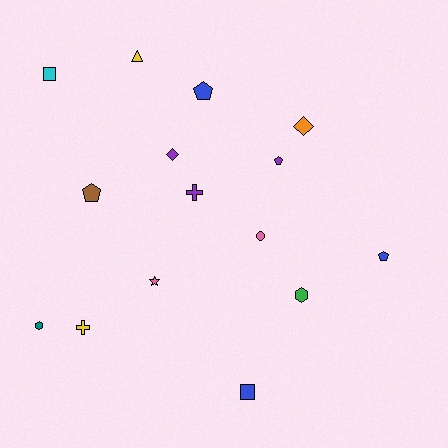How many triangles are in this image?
There is 1 triangle.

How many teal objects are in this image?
There is 1 teal object.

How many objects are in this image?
There are 15 objects.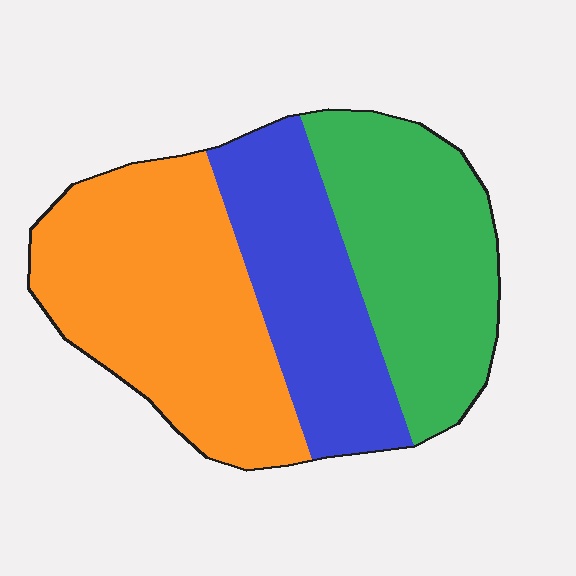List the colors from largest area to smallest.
From largest to smallest: orange, green, blue.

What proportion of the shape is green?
Green covers around 30% of the shape.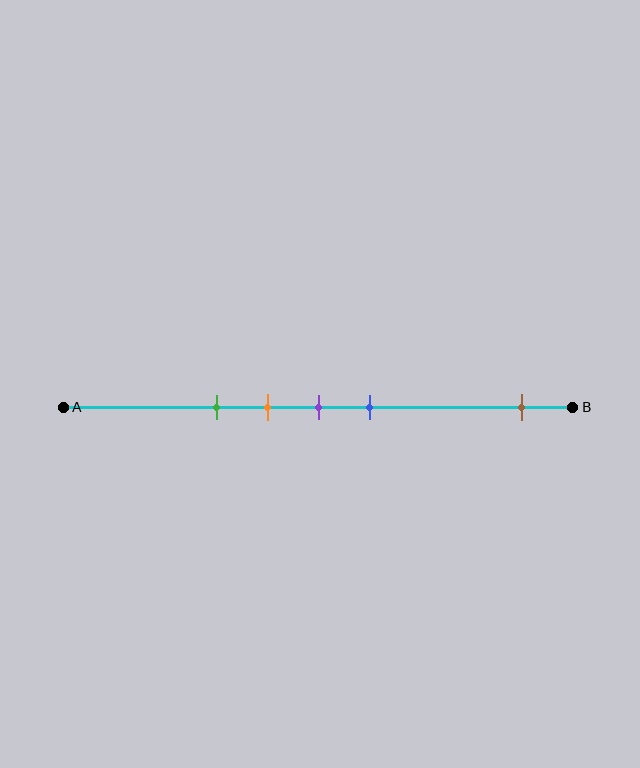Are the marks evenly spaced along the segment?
No, the marks are not evenly spaced.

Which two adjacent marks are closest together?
The orange and purple marks are the closest adjacent pair.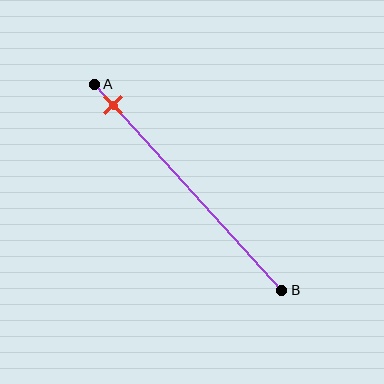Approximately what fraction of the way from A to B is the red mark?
The red mark is approximately 10% of the way from A to B.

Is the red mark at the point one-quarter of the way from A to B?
No, the mark is at about 10% from A, not at the 25% one-quarter point.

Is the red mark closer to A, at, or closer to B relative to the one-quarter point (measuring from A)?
The red mark is closer to point A than the one-quarter point of segment AB.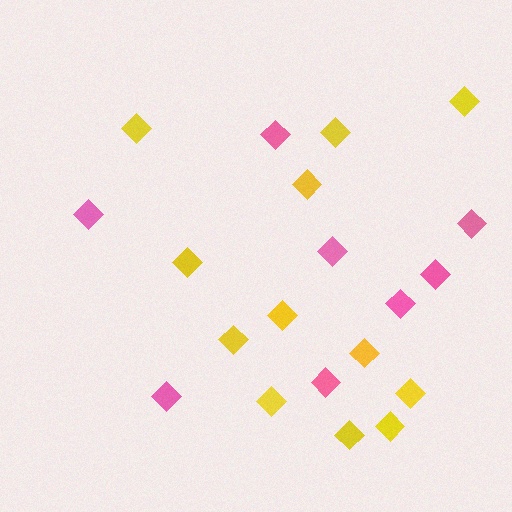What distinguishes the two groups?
There are 2 groups: one group of pink diamonds (8) and one group of yellow diamonds (12).